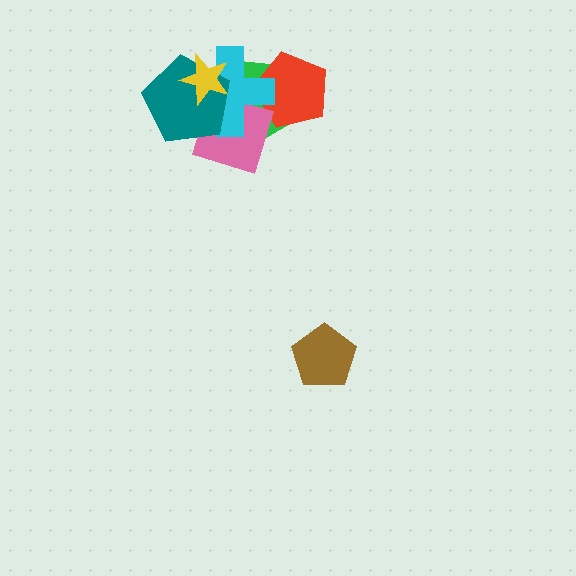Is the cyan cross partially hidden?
Yes, it is partially covered by another shape.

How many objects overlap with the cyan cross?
5 objects overlap with the cyan cross.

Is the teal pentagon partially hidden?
Yes, it is partially covered by another shape.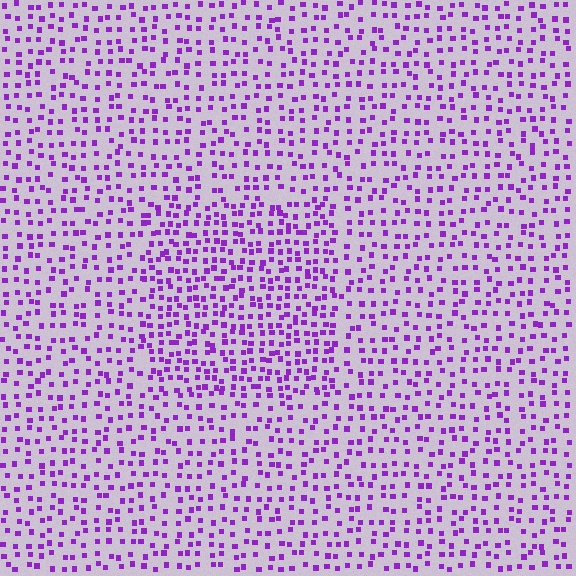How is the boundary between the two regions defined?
The boundary is defined by a change in element density (approximately 1.6x ratio). All elements are the same color, size, and shape.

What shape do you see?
I see a rectangle.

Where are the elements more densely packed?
The elements are more densely packed inside the rectangle boundary.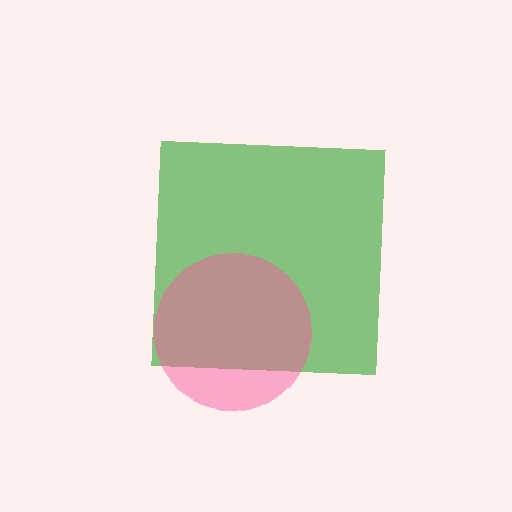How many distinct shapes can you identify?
There are 2 distinct shapes: a green square, a pink circle.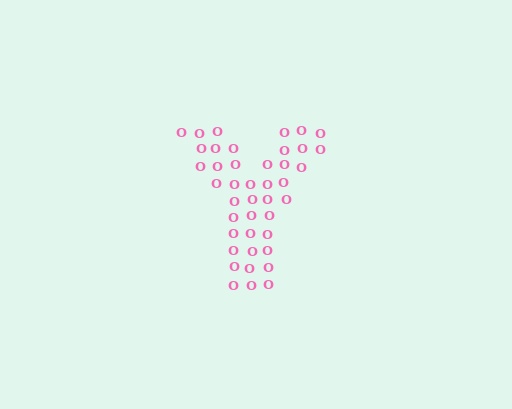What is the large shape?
The large shape is the letter Y.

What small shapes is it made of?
It is made of small letter O's.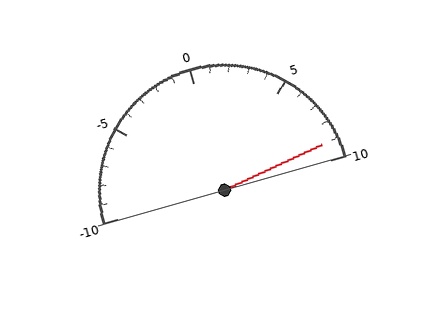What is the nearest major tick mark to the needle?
The nearest major tick mark is 10.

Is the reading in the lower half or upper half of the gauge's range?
The reading is in the upper half of the range (-10 to 10).